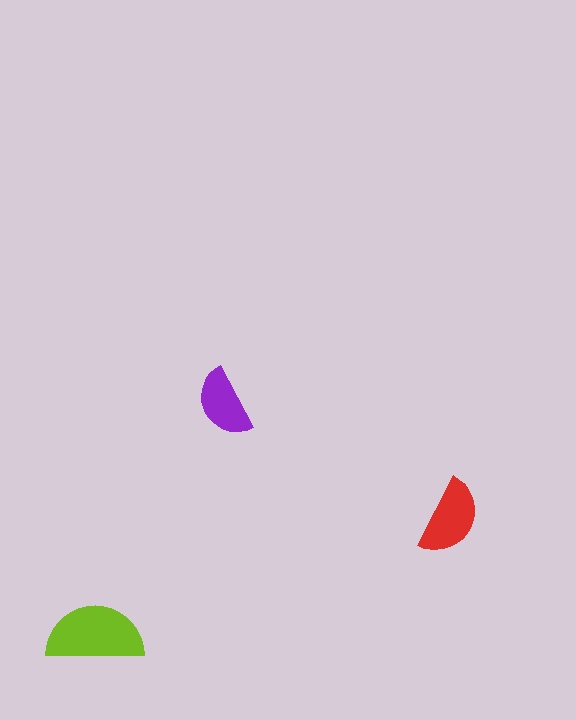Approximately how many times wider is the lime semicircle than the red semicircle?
About 1.5 times wider.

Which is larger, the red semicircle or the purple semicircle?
The red one.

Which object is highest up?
The purple semicircle is topmost.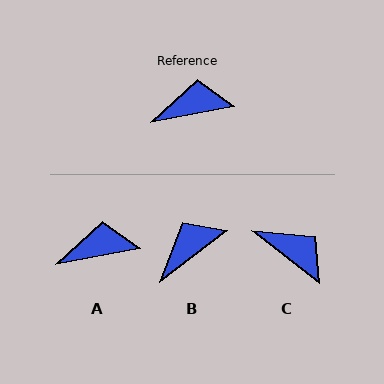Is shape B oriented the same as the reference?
No, it is off by about 26 degrees.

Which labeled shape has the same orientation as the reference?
A.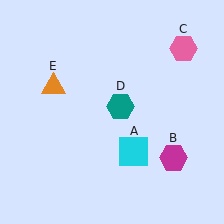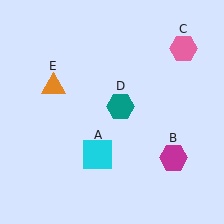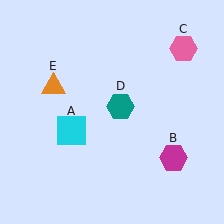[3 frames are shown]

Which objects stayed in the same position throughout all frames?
Magenta hexagon (object B) and pink hexagon (object C) and teal hexagon (object D) and orange triangle (object E) remained stationary.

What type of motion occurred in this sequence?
The cyan square (object A) rotated clockwise around the center of the scene.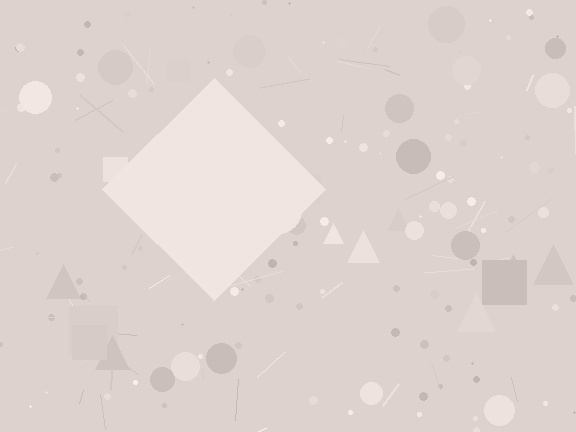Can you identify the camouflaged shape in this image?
The camouflaged shape is a diamond.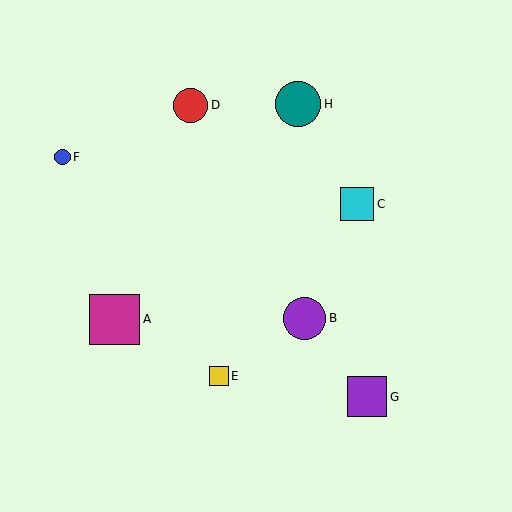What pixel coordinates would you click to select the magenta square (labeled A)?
Click at (115, 319) to select the magenta square A.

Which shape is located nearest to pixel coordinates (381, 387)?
The purple square (labeled G) at (367, 397) is nearest to that location.